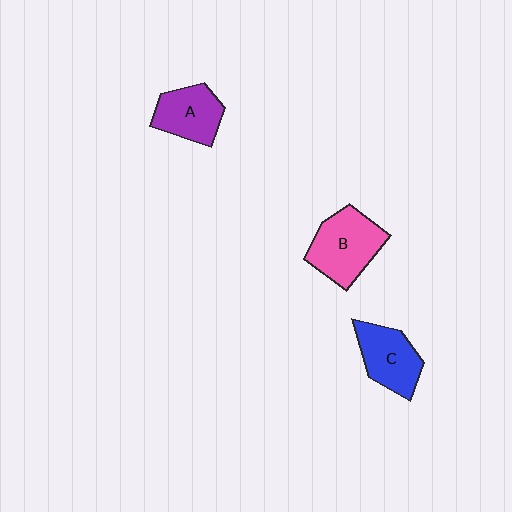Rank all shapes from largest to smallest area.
From largest to smallest: B (pink), C (blue), A (purple).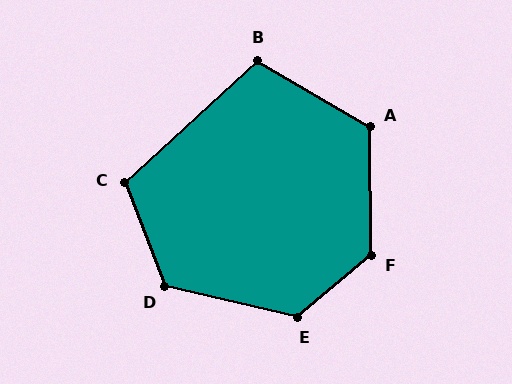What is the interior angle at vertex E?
Approximately 127 degrees (obtuse).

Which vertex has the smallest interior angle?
B, at approximately 107 degrees.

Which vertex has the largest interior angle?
F, at approximately 129 degrees.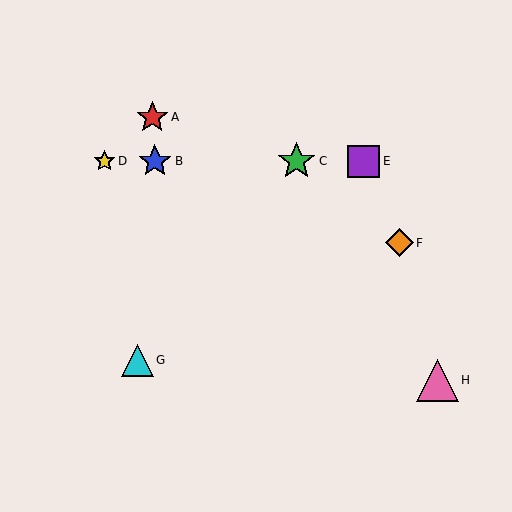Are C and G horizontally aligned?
No, C is at y≈161 and G is at y≈360.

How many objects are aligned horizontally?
4 objects (B, C, D, E) are aligned horizontally.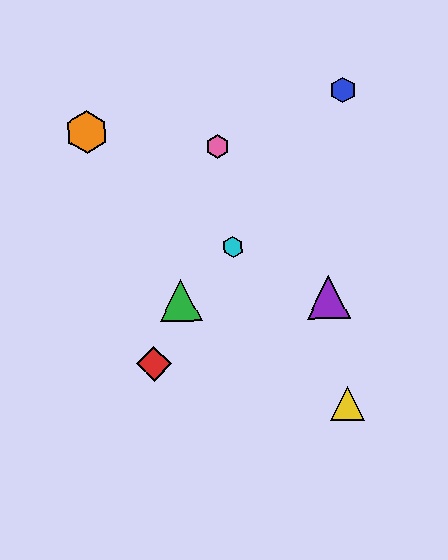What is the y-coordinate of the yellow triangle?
The yellow triangle is at y≈404.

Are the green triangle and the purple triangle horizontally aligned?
Yes, both are at y≈300.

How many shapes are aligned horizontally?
2 shapes (the green triangle, the purple triangle) are aligned horizontally.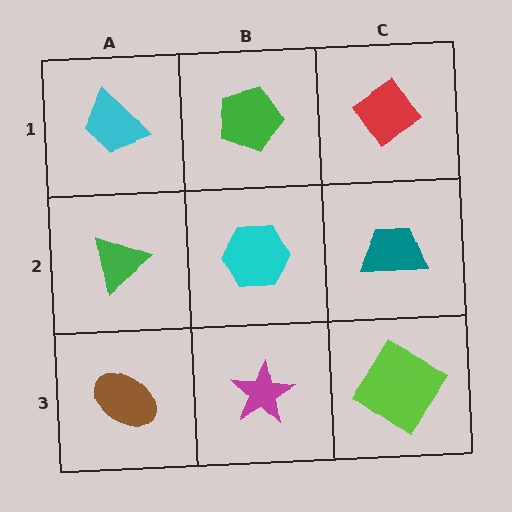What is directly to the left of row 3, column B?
A brown ellipse.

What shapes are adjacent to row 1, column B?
A cyan hexagon (row 2, column B), a cyan trapezoid (row 1, column A), a red diamond (row 1, column C).